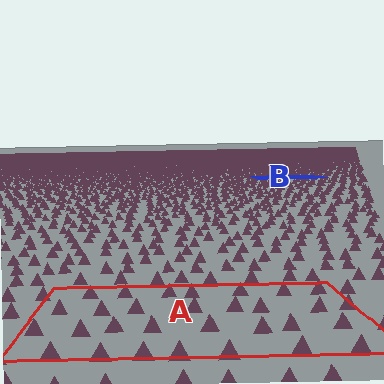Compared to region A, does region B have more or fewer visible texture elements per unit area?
Region B has more texture elements per unit area — they are packed more densely because it is farther away.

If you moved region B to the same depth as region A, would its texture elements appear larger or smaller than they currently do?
They would appear larger. At a closer depth, the same texture elements are projected at a bigger on-screen size.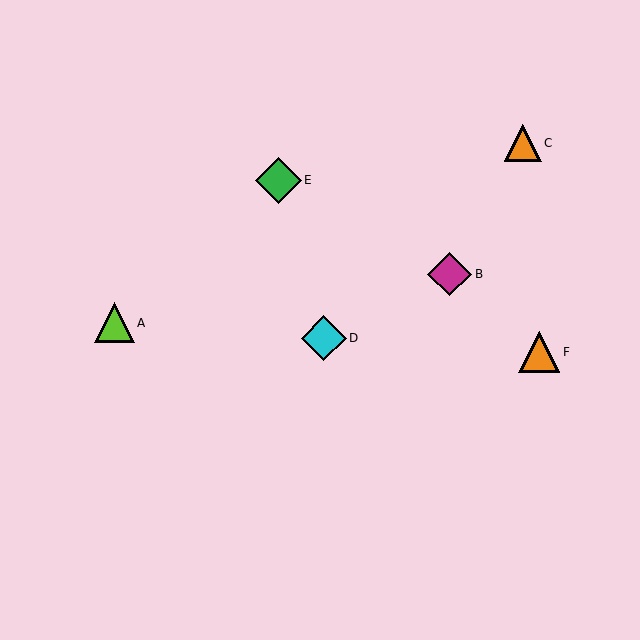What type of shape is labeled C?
Shape C is an orange triangle.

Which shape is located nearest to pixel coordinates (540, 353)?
The orange triangle (labeled F) at (539, 352) is nearest to that location.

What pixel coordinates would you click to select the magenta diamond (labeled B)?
Click at (450, 274) to select the magenta diamond B.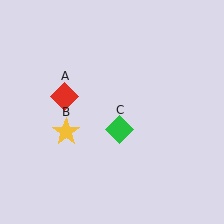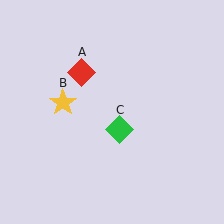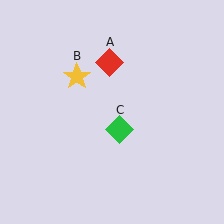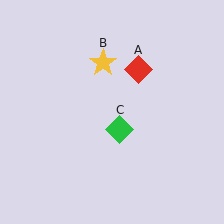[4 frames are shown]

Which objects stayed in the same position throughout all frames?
Green diamond (object C) remained stationary.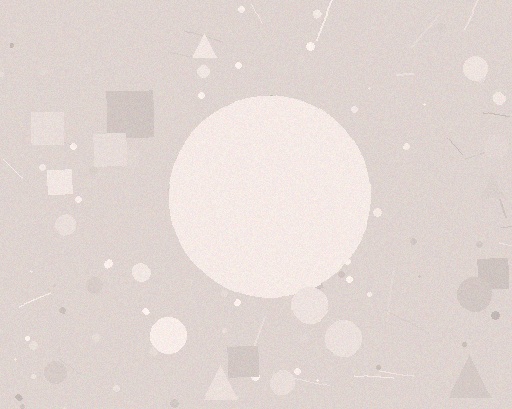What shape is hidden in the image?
A circle is hidden in the image.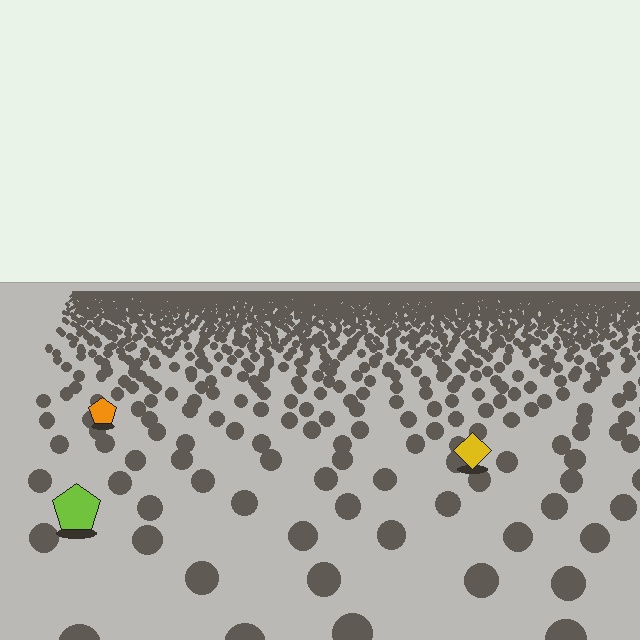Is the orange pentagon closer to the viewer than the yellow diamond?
No. The yellow diamond is closer — you can tell from the texture gradient: the ground texture is coarser near it.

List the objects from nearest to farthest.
From nearest to farthest: the lime pentagon, the yellow diamond, the orange pentagon.